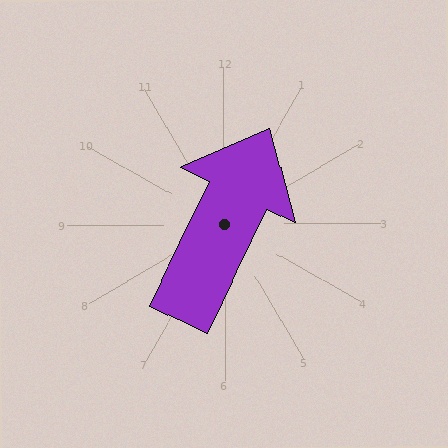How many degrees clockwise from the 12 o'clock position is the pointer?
Approximately 26 degrees.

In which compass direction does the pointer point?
Northeast.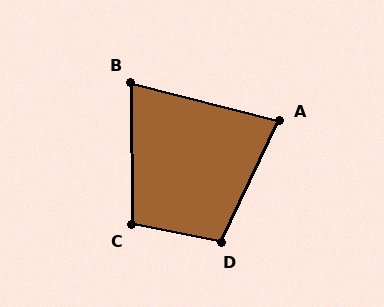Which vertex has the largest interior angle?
D, at approximately 104 degrees.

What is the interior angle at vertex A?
Approximately 79 degrees (acute).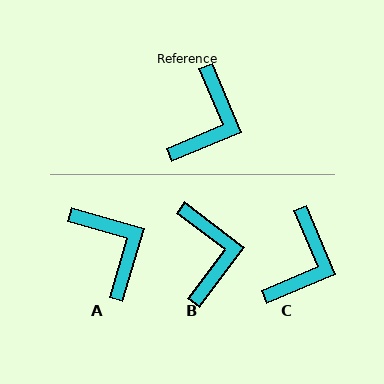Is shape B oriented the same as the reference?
No, it is off by about 30 degrees.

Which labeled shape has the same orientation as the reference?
C.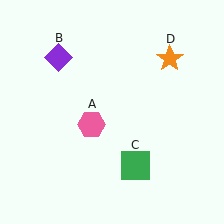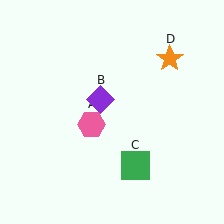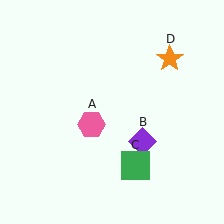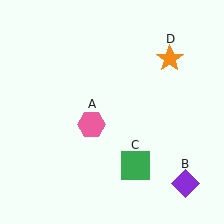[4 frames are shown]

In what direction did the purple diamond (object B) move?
The purple diamond (object B) moved down and to the right.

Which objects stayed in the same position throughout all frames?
Pink hexagon (object A) and green square (object C) and orange star (object D) remained stationary.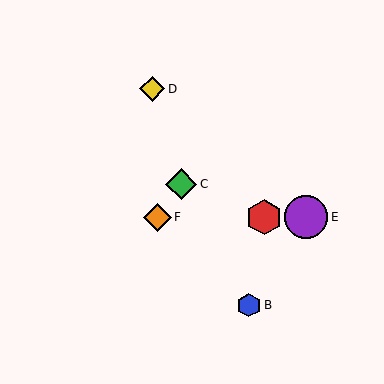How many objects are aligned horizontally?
3 objects (A, E, F) are aligned horizontally.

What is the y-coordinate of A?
Object A is at y≈217.